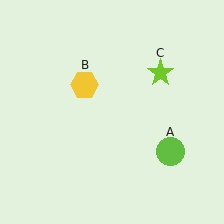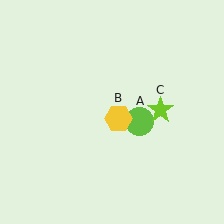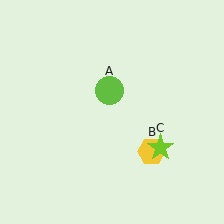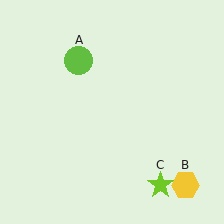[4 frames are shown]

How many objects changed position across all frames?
3 objects changed position: lime circle (object A), yellow hexagon (object B), lime star (object C).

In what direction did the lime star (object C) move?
The lime star (object C) moved down.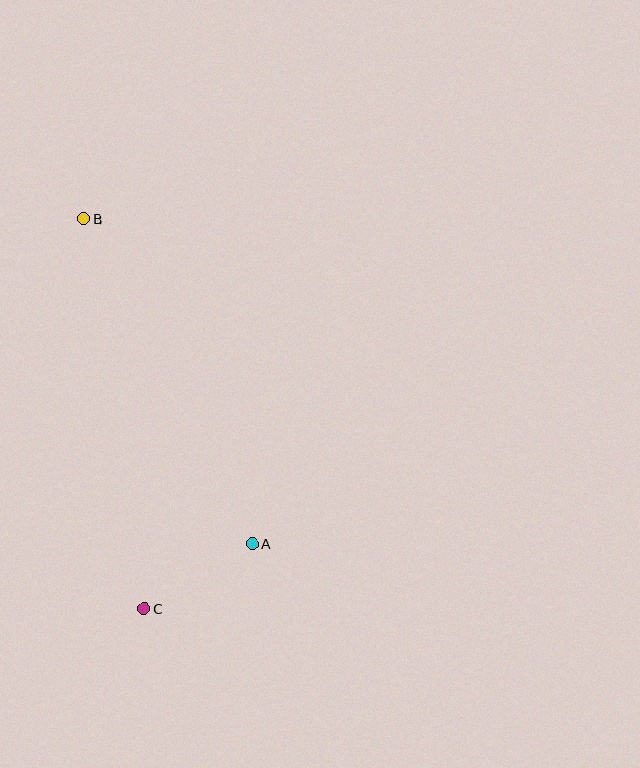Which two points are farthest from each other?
Points B and C are farthest from each other.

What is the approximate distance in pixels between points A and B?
The distance between A and B is approximately 366 pixels.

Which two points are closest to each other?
Points A and C are closest to each other.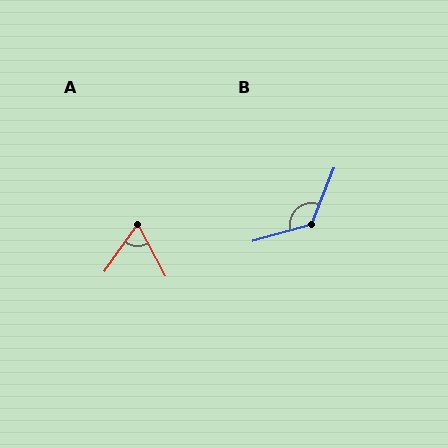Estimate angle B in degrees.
Approximately 128 degrees.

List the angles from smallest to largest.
A (63°), B (128°).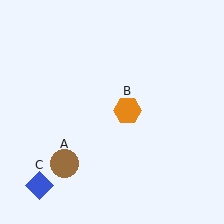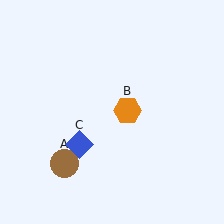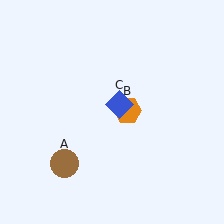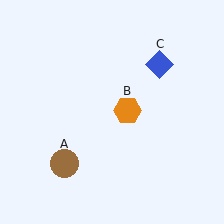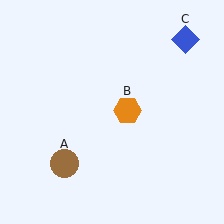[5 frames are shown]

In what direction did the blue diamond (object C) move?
The blue diamond (object C) moved up and to the right.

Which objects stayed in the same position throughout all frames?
Brown circle (object A) and orange hexagon (object B) remained stationary.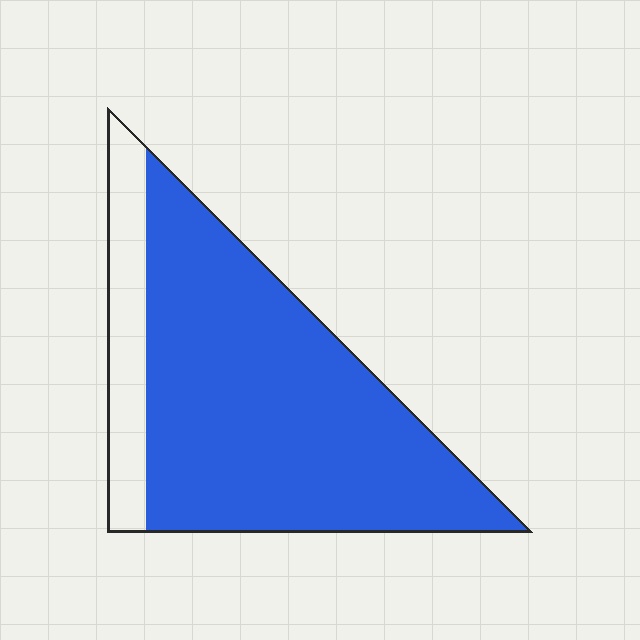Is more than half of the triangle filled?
Yes.